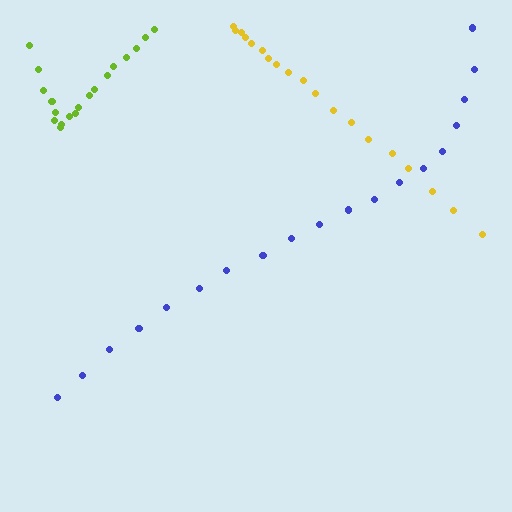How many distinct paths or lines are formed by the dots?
There are 3 distinct paths.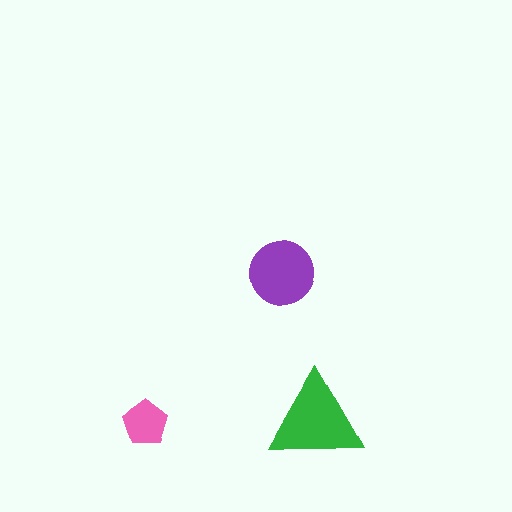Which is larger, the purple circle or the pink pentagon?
The purple circle.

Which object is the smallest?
The pink pentagon.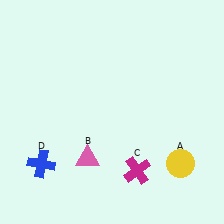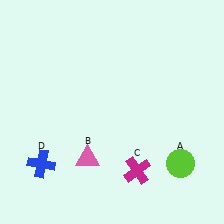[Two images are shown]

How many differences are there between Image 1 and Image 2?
There is 1 difference between the two images.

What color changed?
The circle (A) changed from yellow in Image 1 to lime in Image 2.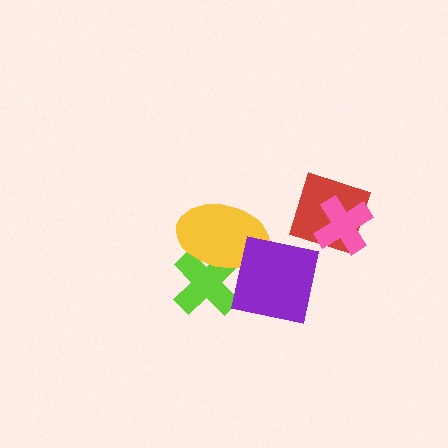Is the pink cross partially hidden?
No, no other shape covers it.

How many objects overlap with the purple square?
1 object overlaps with the purple square.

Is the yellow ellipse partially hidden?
Yes, it is partially covered by another shape.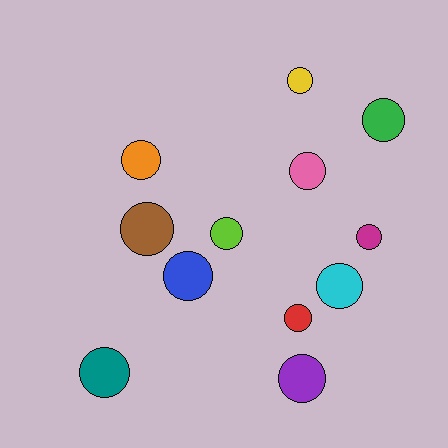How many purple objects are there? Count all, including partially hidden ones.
There is 1 purple object.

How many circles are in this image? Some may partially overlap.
There are 12 circles.